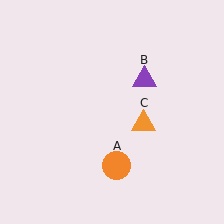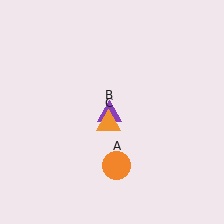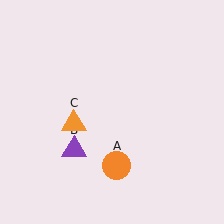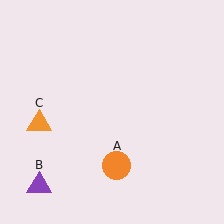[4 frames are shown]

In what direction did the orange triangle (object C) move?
The orange triangle (object C) moved left.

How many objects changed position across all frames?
2 objects changed position: purple triangle (object B), orange triangle (object C).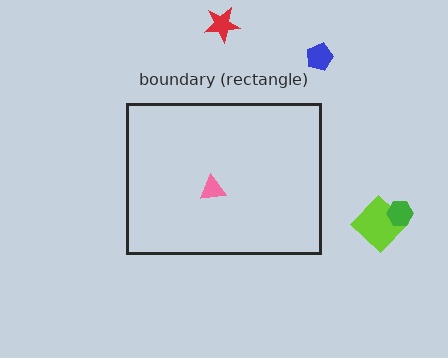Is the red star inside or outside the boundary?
Outside.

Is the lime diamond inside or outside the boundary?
Outside.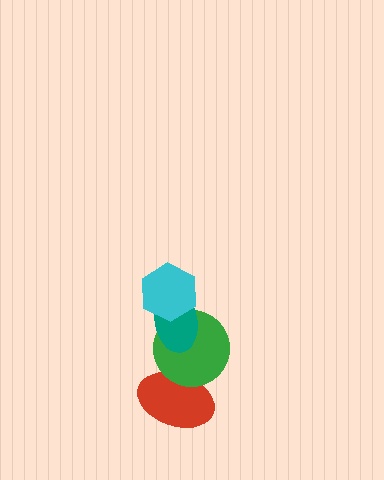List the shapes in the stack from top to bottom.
From top to bottom: the cyan hexagon, the teal ellipse, the green circle, the red ellipse.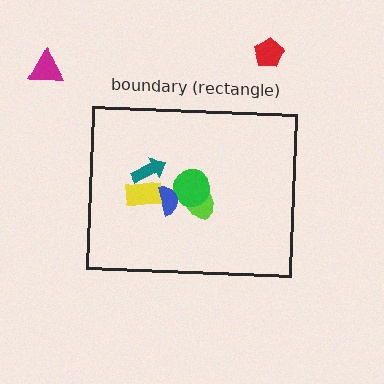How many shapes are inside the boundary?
5 inside, 2 outside.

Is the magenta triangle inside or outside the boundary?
Outside.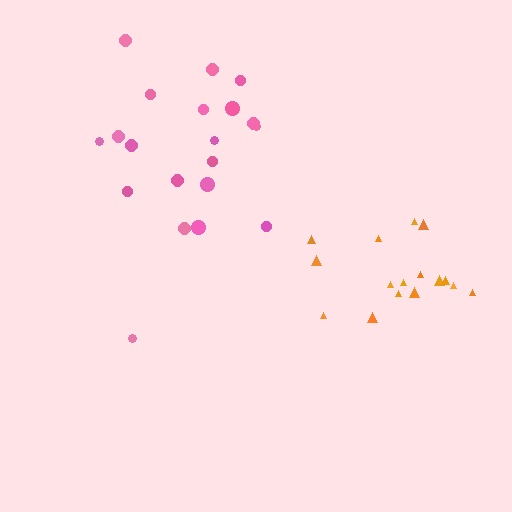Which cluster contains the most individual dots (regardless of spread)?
Pink (20).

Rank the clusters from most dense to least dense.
orange, pink.